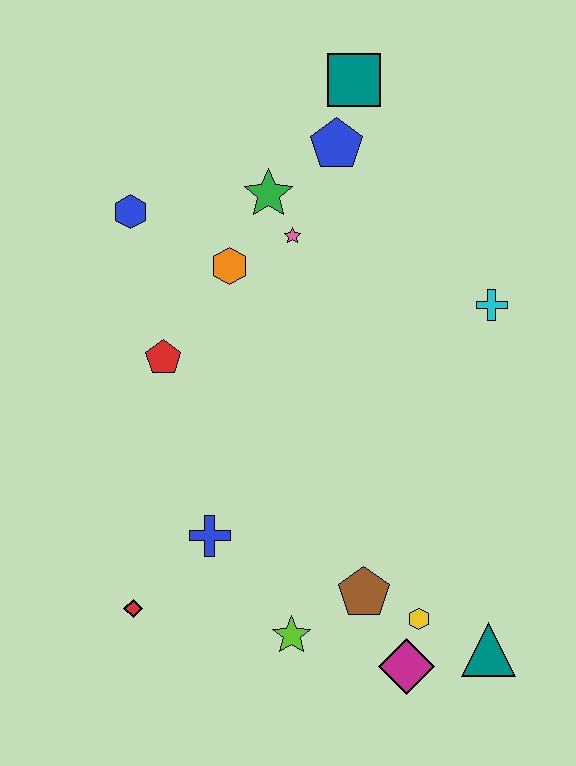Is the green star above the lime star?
Yes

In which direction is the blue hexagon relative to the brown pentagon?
The blue hexagon is above the brown pentagon.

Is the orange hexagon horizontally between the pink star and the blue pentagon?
No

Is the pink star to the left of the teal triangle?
Yes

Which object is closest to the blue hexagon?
The orange hexagon is closest to the blue hexagon.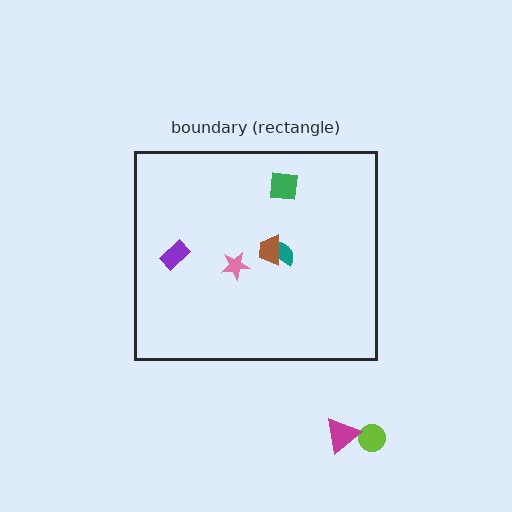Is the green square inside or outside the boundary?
Inside.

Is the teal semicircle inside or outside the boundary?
Inside.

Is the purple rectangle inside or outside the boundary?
Inside.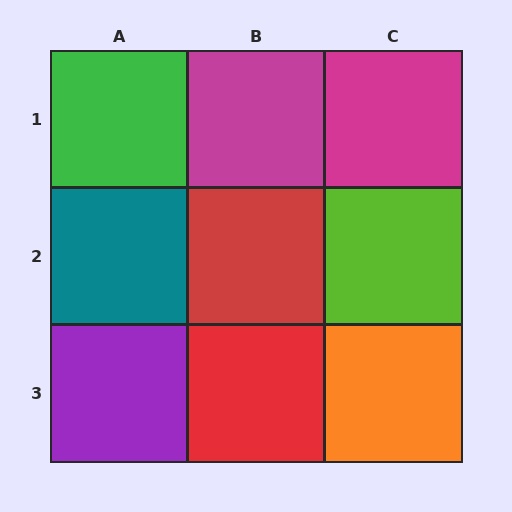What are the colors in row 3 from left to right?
Purple, red, orange.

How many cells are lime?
1 cell is lime.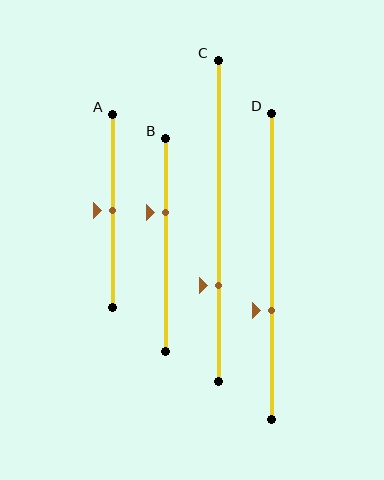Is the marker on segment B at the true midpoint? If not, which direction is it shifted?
No, the marker on segment B is shifted upward by about 15% of the segment length.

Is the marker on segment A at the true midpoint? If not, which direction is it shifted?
Yes, the marker on segment A is at the true midpoint.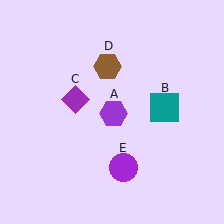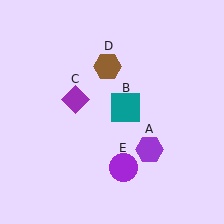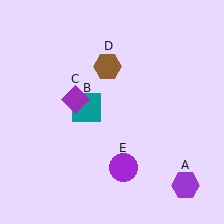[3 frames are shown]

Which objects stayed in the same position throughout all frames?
Purple diamond (object C) and brown hexagon (object D) and purple circle (object E) remained stationary.